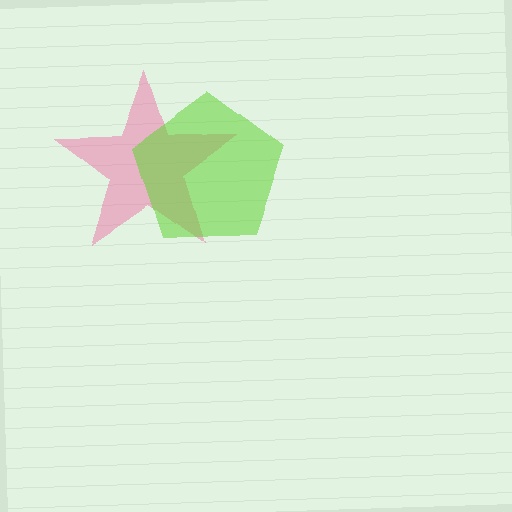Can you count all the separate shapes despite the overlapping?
Yes, there are 2 separate shapes.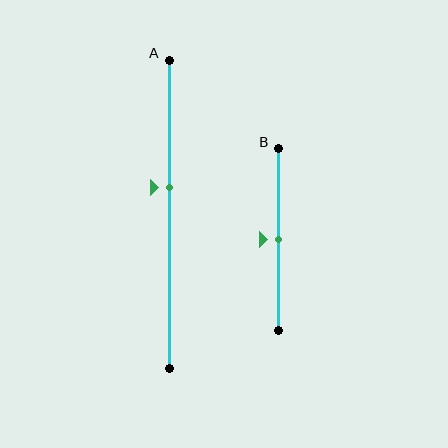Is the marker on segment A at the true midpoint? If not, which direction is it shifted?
No, the marker on segment A is shifted upward by about 9% of the segment length.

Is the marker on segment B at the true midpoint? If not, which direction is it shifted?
Yes, the marker on segment B is at the true midpoint.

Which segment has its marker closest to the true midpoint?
Segment B has its marker closest to the true midpoint.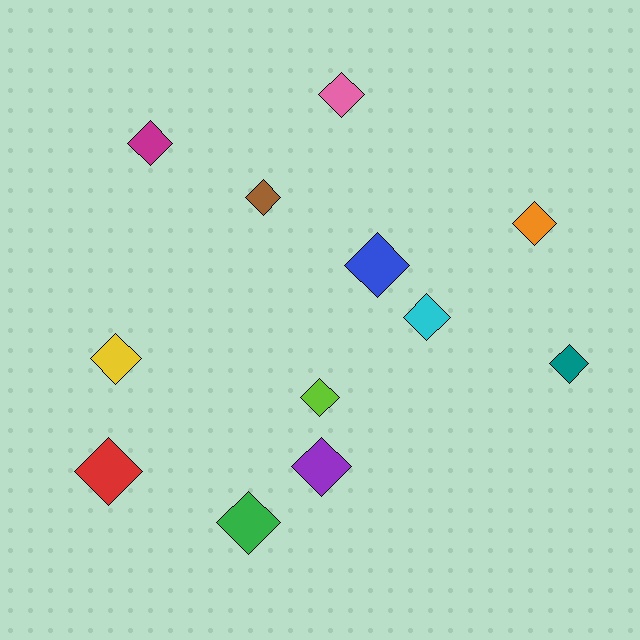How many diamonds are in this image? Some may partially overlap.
There are 12 diamonds.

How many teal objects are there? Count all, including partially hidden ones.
There is 1 teal object.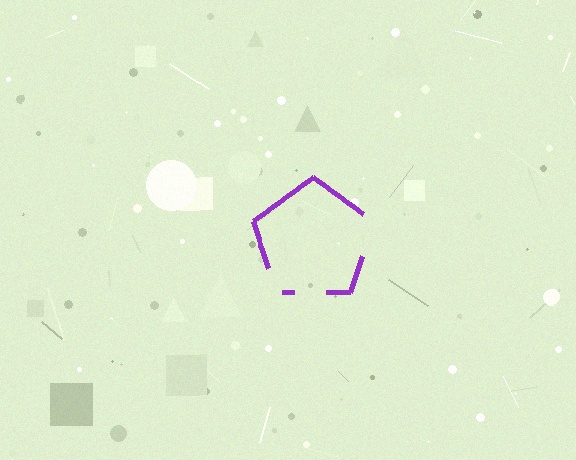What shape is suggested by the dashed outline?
The dashed outline suggests a pentagon.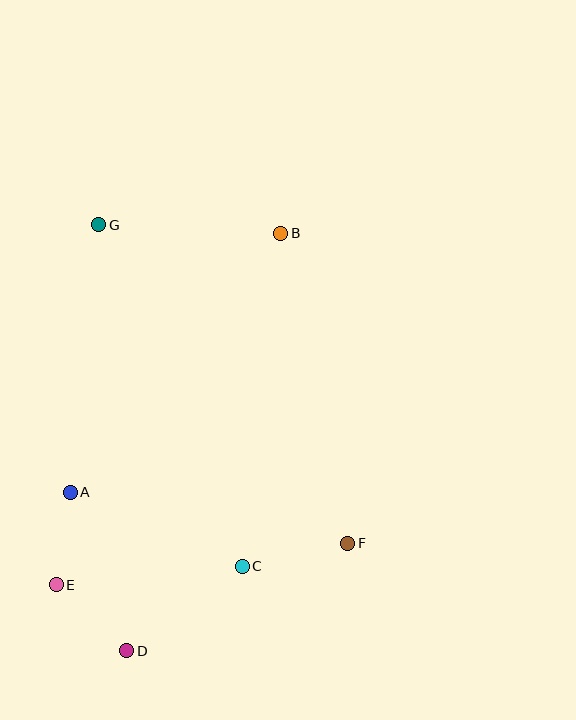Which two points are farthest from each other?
Points B and D are farthest from each other.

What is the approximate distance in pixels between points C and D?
The distance between C and D is approximately 143 pixels.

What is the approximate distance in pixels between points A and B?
The distance between A and B is approximately 334 pixels.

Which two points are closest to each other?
Points A and E are closest to each other.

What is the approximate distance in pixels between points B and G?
The distance between B and G is approximately 182 pixels.